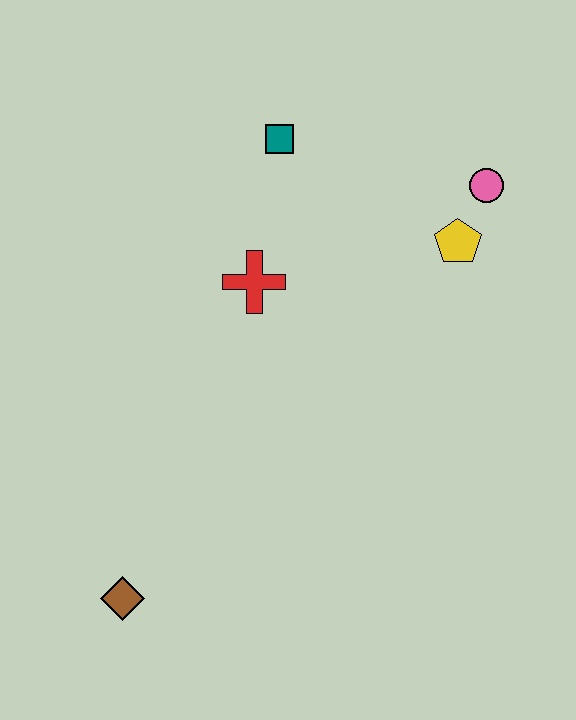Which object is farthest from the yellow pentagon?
The brown diamond is farthest from the yellow pentagon.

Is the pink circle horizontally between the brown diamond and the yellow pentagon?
No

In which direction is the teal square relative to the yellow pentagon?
The teal square is to the left of the yellow pentagon.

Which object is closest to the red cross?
The teal square is closest to the red cross.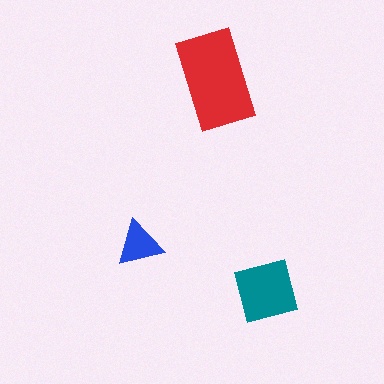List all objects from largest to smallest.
The red rectangle, the teal square, the blue triangle.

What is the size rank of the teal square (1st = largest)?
2nd.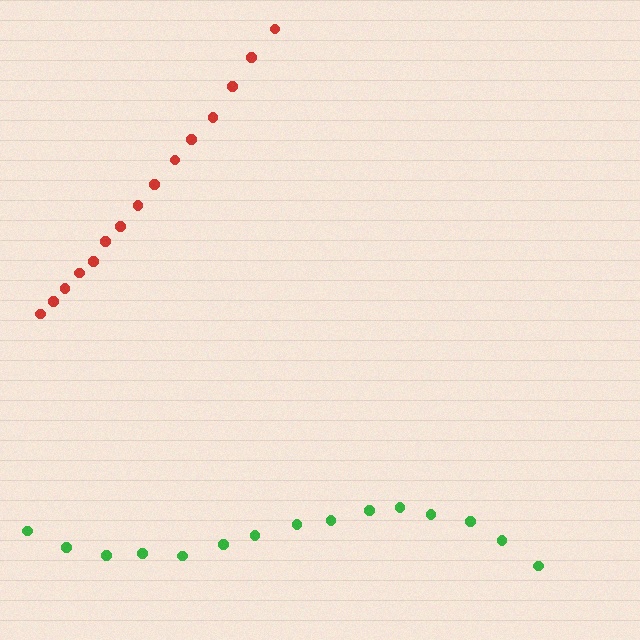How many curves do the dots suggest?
There are 2 distinct paths.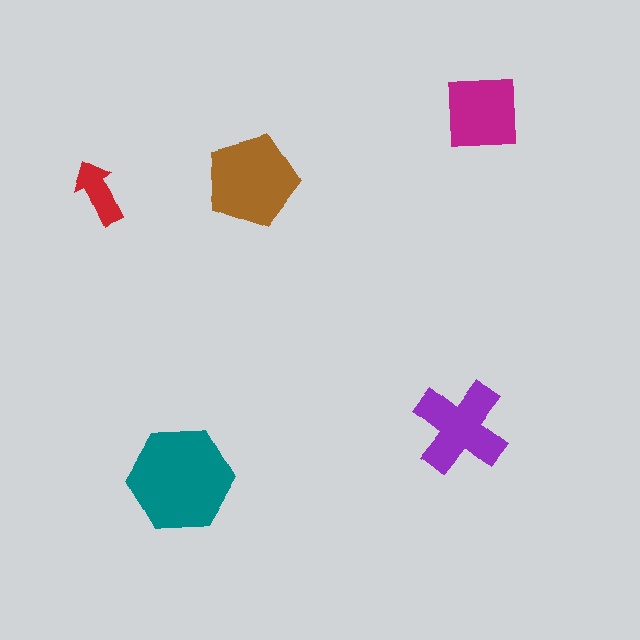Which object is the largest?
The teal hexagon.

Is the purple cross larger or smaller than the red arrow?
Larger.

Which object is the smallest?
The red arrow.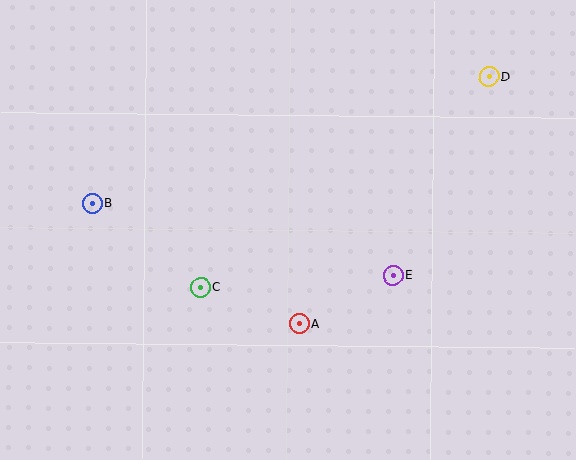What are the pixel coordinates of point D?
Point D is at (489, 77).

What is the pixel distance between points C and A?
The distance between C and A is 105 pixels.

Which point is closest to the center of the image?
Point A at (299, 324) is closest to the center.